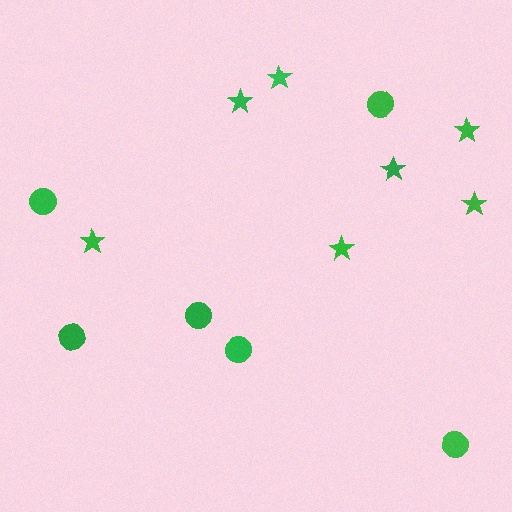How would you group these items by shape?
There are 2 groups: one group of stars (7) and one group of circles (6).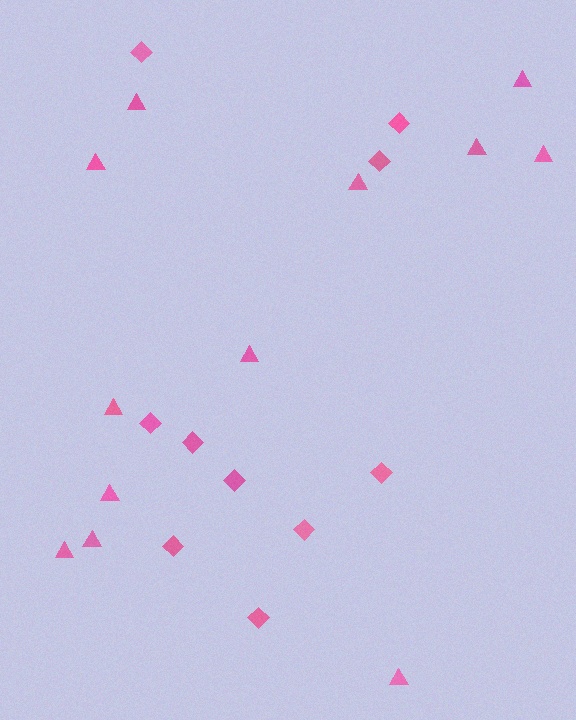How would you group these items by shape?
There are 2 groups: one group of triangles (12) and one group of diamonds (10).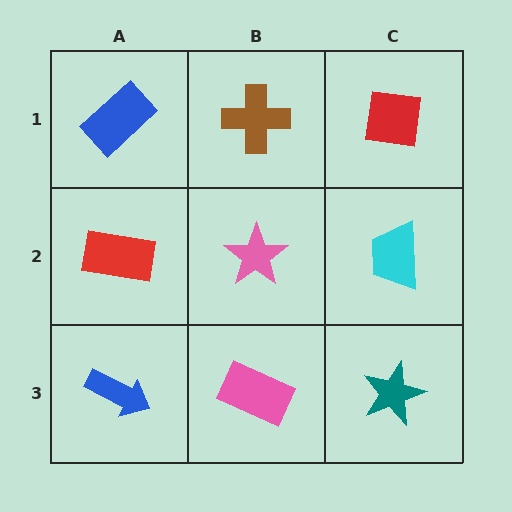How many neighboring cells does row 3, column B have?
3.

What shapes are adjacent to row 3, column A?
A red rectangle (row 2, column A), a pink rectangle (row 3, column B).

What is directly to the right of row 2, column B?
A cyan trapezoid.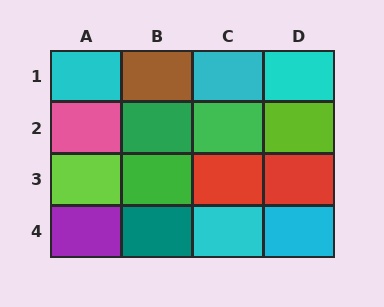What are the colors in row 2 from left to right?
Pink, green, green, lime.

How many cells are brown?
1 cell is brown.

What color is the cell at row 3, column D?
Red.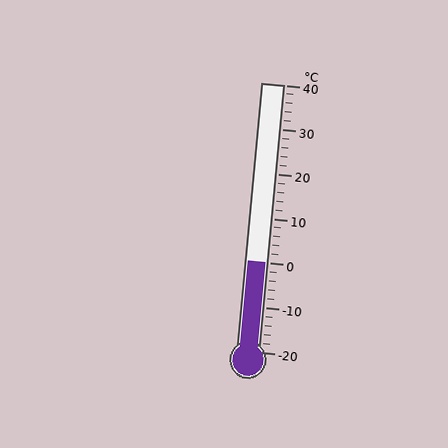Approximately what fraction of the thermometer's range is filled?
The thermometer is filled to approximately 35% of its range.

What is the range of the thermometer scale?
The thermometer scale ranges from -20°C to 40°C.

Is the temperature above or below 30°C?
The temperature is below 30°C.